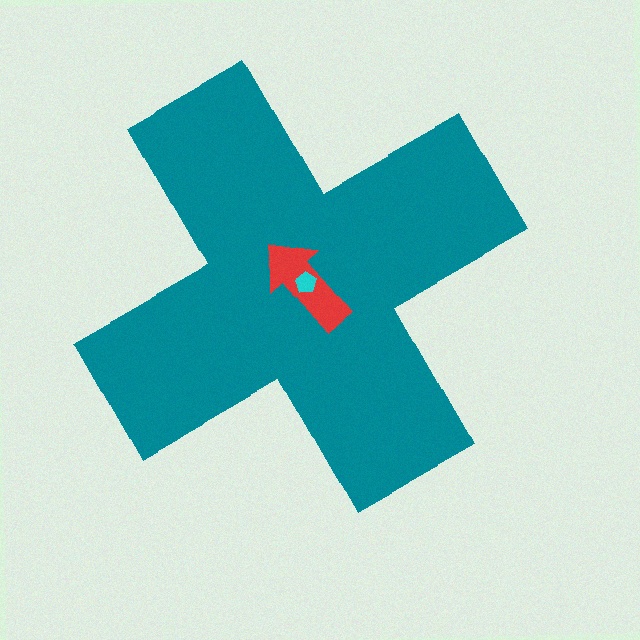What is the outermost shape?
The teal cross.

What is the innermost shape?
The cyan pentagon.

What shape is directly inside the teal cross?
The red arrow.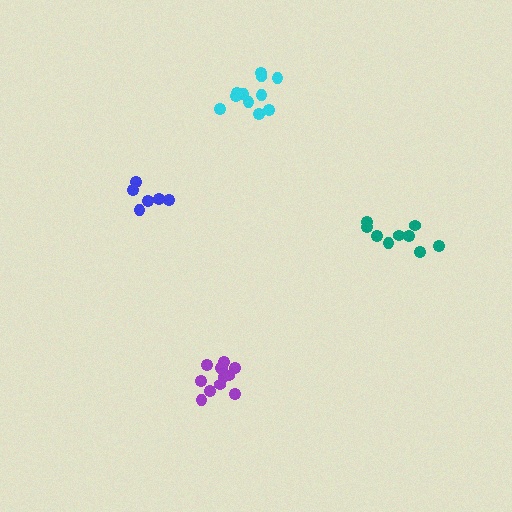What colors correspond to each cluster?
The clusters are colored: teal, purple, cyan, blue.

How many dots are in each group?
Group 1: 9 dots, Group 2: 12 dots, Group 3: 12 dots, Group 4: 6 dots (39 total).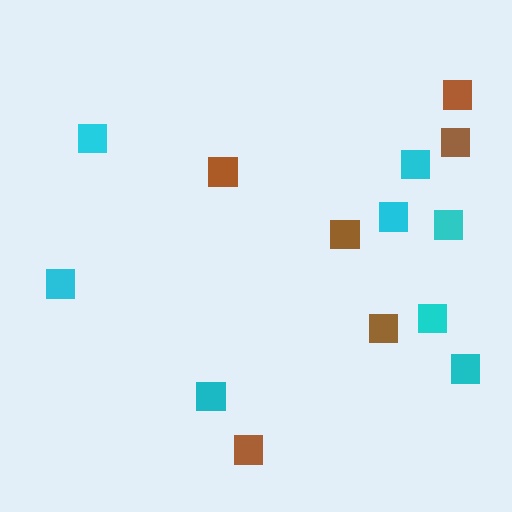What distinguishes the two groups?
There are 2 groups: one group of brown squares (6) and one group of cyan squares (8).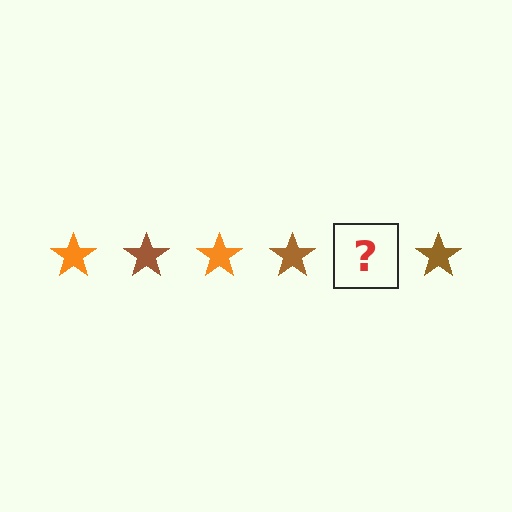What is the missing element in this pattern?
The missing element is an orange star.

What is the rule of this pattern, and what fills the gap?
The rule is that the pattern cycles through orange, brown stars. The gap should be filled with an orange star.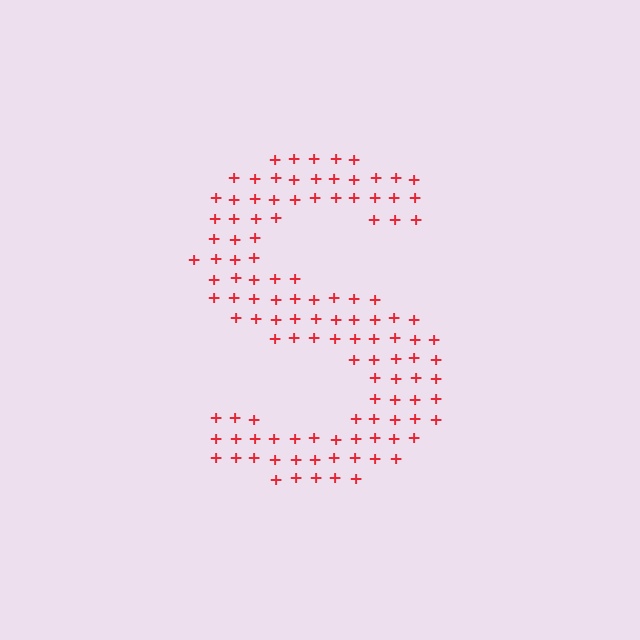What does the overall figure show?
The overall figure shows the letter S.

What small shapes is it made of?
It is made of small plus signs.